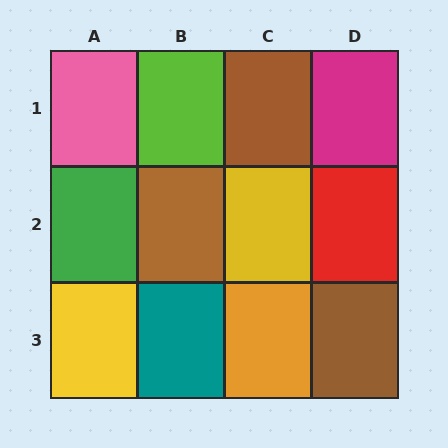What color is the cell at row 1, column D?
Magenta.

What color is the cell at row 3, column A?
Yellow.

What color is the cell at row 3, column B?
Teal.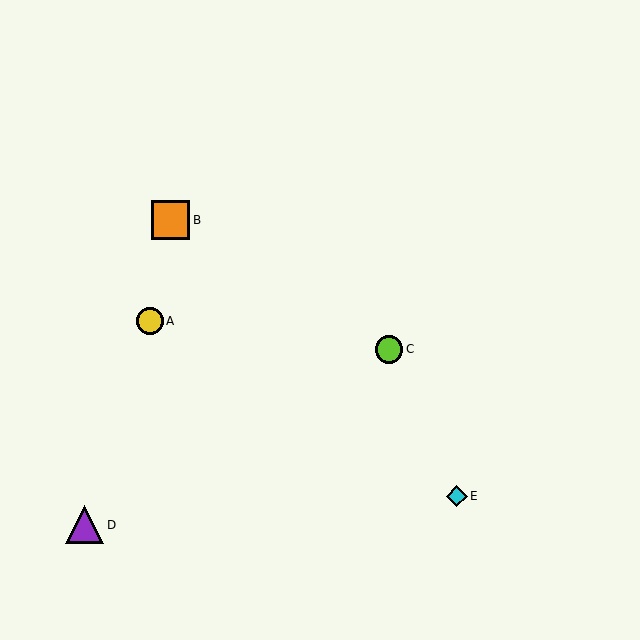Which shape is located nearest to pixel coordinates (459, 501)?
The cyan diamond (labeled E) at (457, 496) is nearest to that location.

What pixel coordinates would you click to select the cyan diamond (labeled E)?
Click at (457, 496) to select the cyan diamond E.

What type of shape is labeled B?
Shape B is an orange square.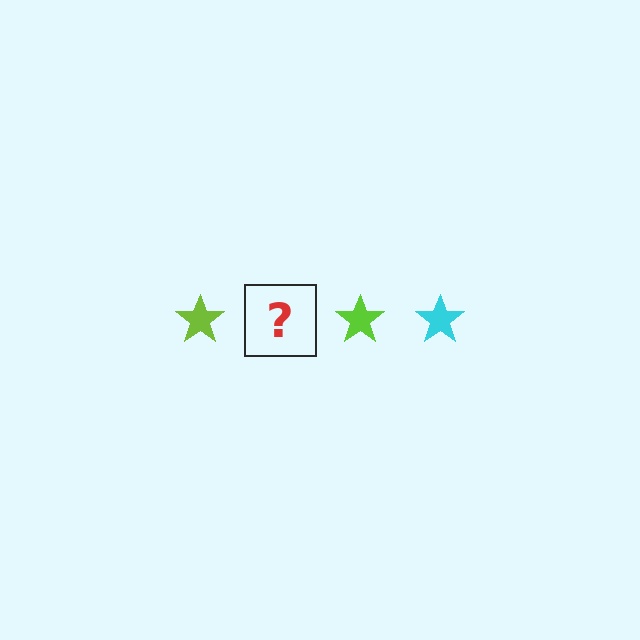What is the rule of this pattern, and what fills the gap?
The rule is that the pattern cycles through lime, cyan stars. The gap should be filled with a cyan star.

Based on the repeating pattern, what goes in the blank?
The blank should be a cyan star.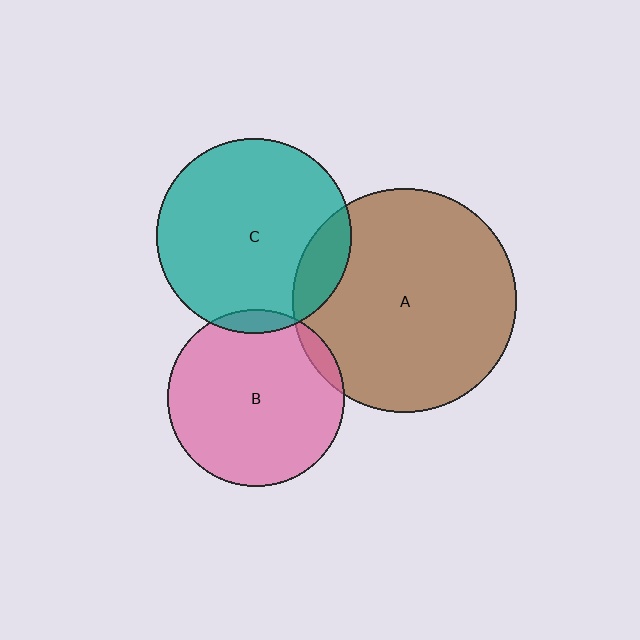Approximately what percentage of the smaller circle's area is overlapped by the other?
Approximately 5%.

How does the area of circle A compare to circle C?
Approximately 1.3 times.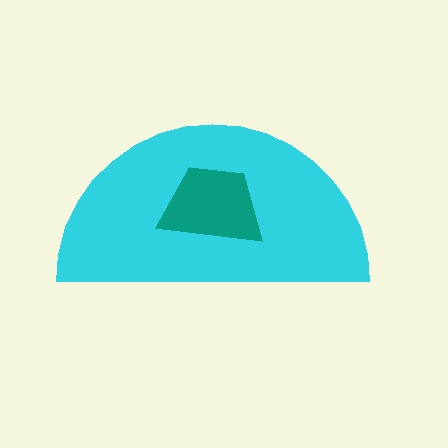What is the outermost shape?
The cyan semicircle.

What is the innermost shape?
The teal trapezoid.